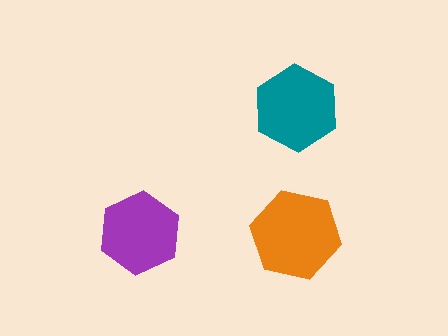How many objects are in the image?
There are 3 objects in the image.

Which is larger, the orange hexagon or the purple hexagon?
The orange one.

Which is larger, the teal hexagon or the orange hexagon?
The orange one.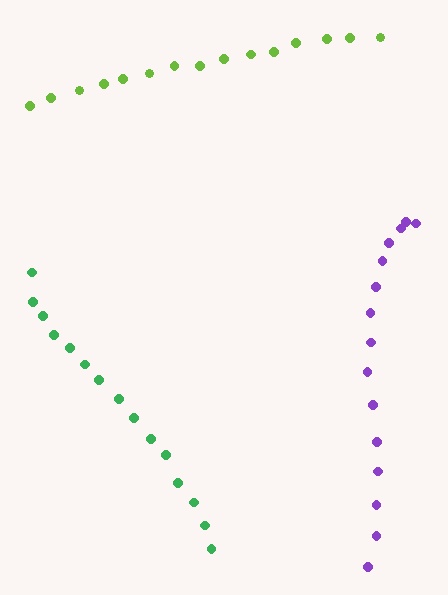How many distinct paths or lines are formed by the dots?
There are 3 distinct paths.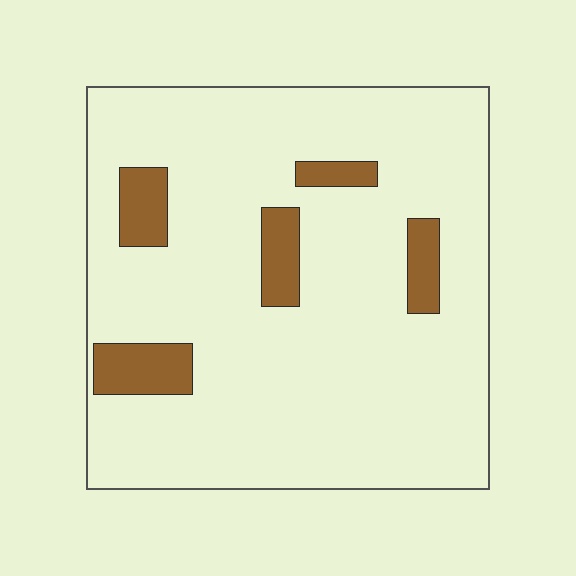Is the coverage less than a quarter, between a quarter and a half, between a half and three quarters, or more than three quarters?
Less than a quarter.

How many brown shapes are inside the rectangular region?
5.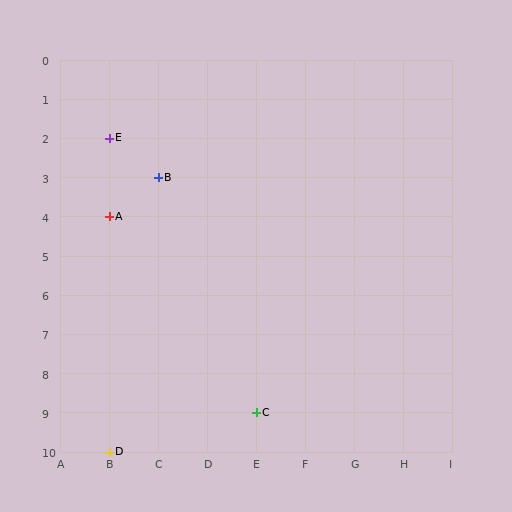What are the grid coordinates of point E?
Point E is at grid coordinates (B, 2).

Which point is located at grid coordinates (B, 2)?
Point E is at (B, 2).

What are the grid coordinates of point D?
Point D is at grid coordinates (B, 10).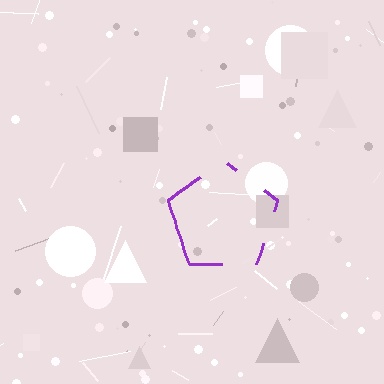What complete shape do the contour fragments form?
The contour fragments form a pentagon.